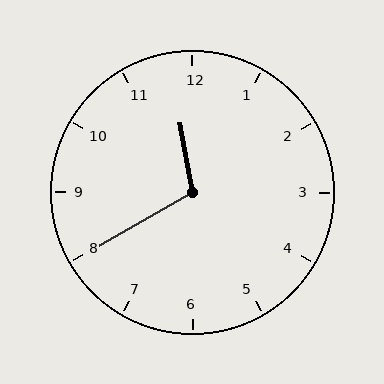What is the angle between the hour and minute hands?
Approximately 110 degrees.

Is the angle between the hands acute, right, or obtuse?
It is obtuse.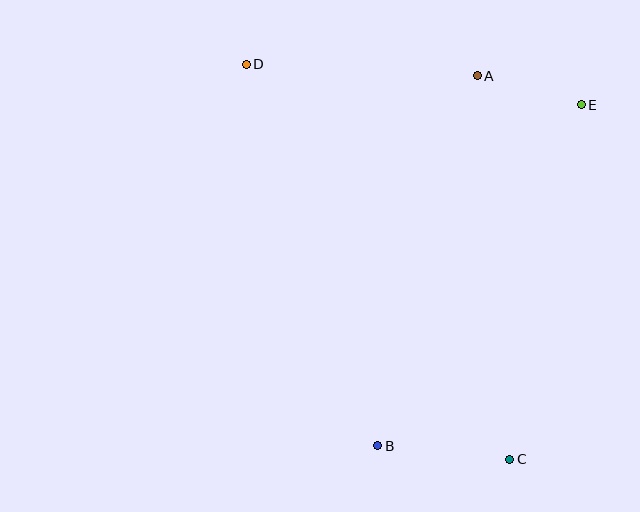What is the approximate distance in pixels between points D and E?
The distance between D and E is approximately 338 pixels.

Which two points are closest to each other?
Points A and E are closest to each other.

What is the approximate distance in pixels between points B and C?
The distance between B and C is approximately 132 pixels.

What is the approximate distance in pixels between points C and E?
The distance between C and E is approximately 362 pixels.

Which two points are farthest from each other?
Points C and D are farthest from each other.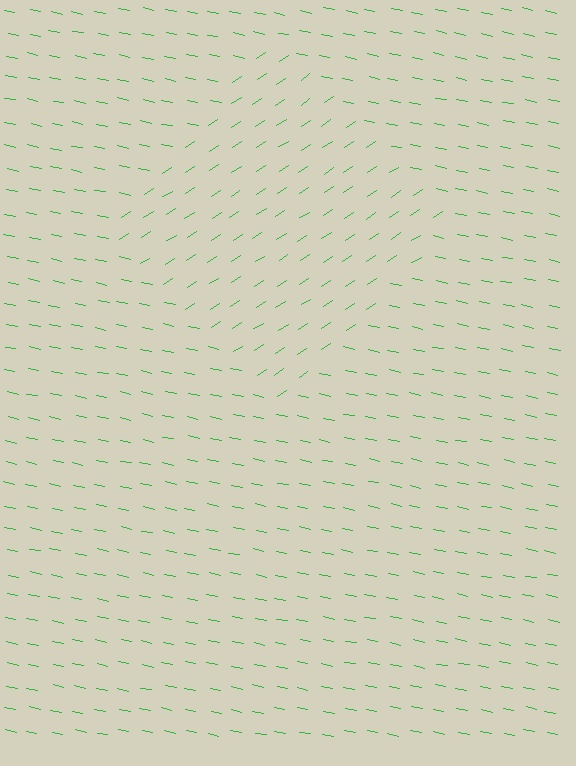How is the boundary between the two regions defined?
The boundary is defined purely by a change in line orientation (approximately 45 degrees difference). All lines are the same color and thickness.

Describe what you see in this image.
The image is filled with small green line segments. A diamond region in the image has lines oriented differently from the surrounding lines, creating a visible texture boundary.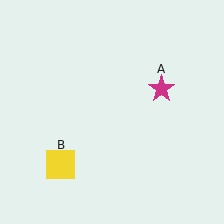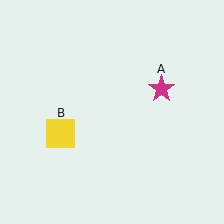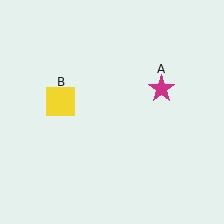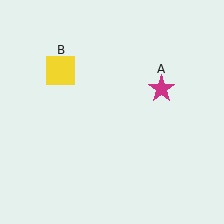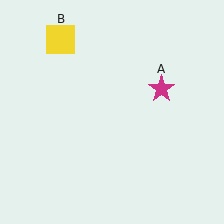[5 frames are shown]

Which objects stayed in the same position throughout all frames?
Magenta star (object A) remained stationary.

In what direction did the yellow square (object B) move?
The yellow square (object B) moved up.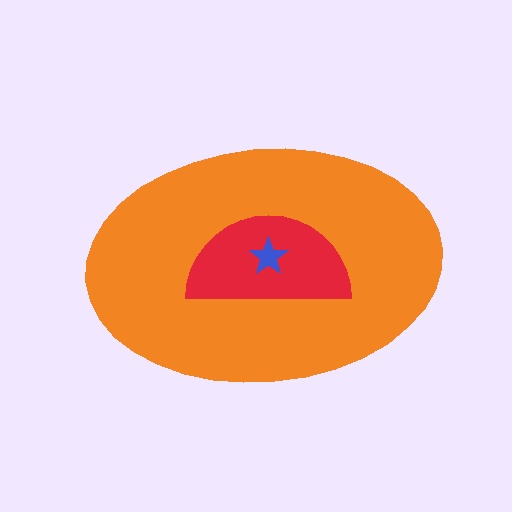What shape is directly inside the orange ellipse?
The red semicircle.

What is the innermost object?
The blue star.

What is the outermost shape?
The orange ellipse.